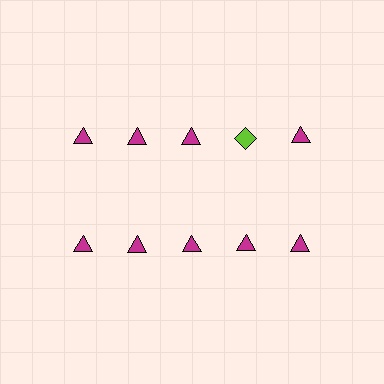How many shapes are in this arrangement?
There are 10 shapes arranged in a grid pattern.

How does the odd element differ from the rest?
It differs in both color (lime instead of magenta) and shape (diamond instead of triangle).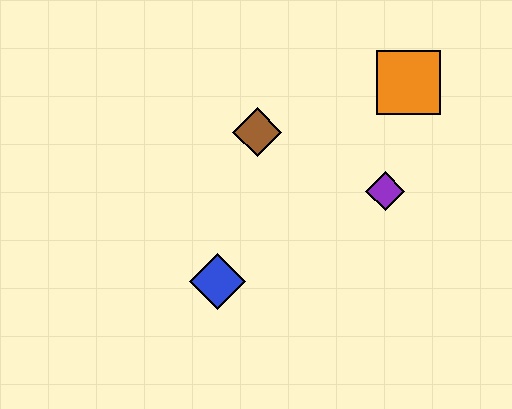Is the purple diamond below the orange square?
Yes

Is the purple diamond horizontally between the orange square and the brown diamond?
Yes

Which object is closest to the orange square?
The purple diamond is closest to the orange square.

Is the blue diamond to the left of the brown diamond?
Yes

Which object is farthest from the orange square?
The blue diamond is farthest from the orange square.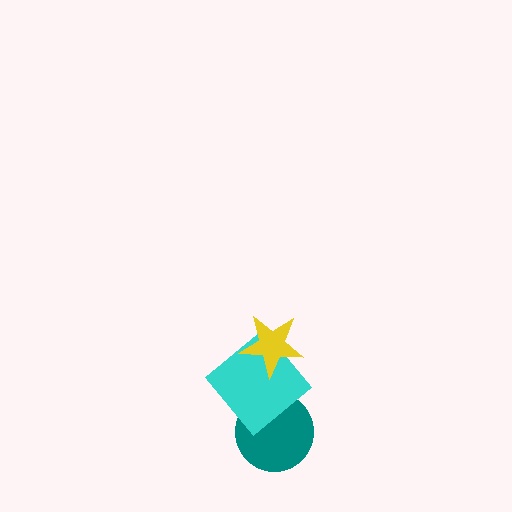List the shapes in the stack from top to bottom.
From top to bottom: the yellow star, the cyan diamond, the teal circle.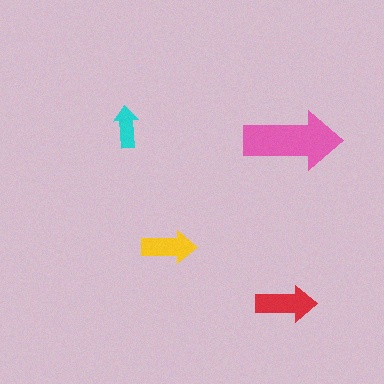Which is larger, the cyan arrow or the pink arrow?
The pink one.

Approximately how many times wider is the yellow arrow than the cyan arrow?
About 1.5 times wider.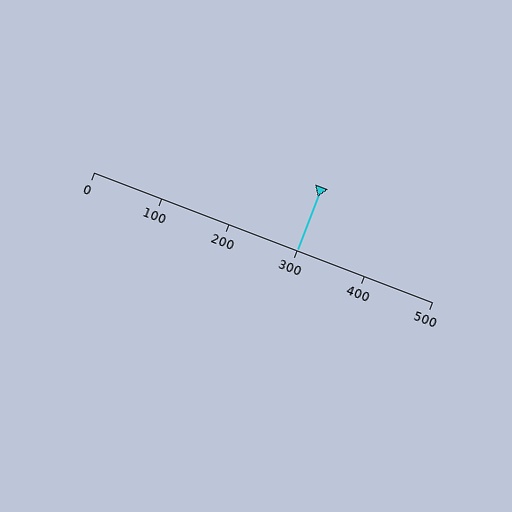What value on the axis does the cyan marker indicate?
The marker indicates approximately 300.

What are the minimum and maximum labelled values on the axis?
The axis runs from 0 to 500.